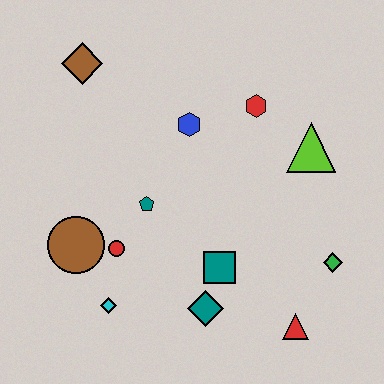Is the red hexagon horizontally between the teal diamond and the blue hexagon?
No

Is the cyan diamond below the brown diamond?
Yes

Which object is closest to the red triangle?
The green diamond is closest to the red triangle.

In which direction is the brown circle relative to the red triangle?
The brown circle is to the left of the red triangle.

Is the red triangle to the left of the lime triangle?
Yes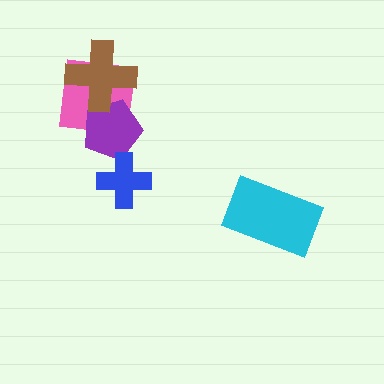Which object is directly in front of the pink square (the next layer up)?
The purple pentagon is directly in front of the pink square.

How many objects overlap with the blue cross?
1 object overlaps with the blue cross.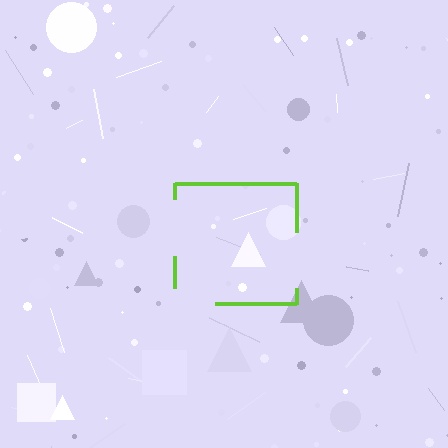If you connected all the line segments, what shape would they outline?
They would outline a square.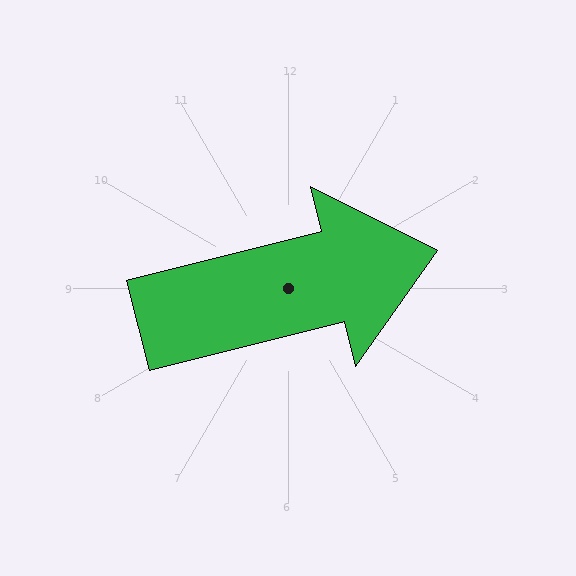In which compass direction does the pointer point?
East.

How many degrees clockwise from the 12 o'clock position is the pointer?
Approximately 76 degrees.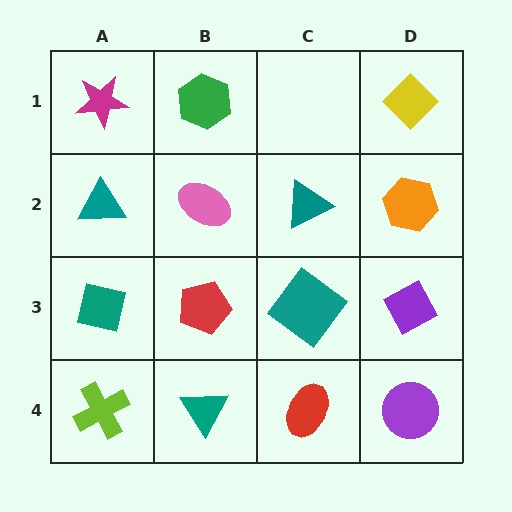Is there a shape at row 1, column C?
No, that cell is empty.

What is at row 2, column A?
A teal triangle.